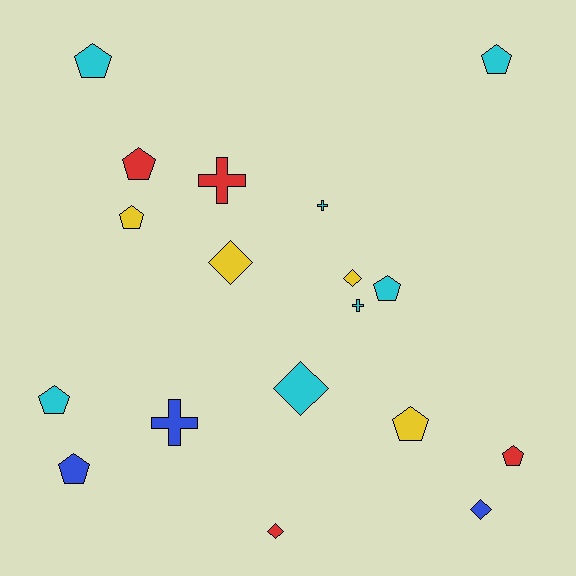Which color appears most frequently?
Cyan, with 7 objects.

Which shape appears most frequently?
Pentagon, with 9 objects.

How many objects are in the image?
There are 18 objects.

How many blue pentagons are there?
There is 1 blue pentagon.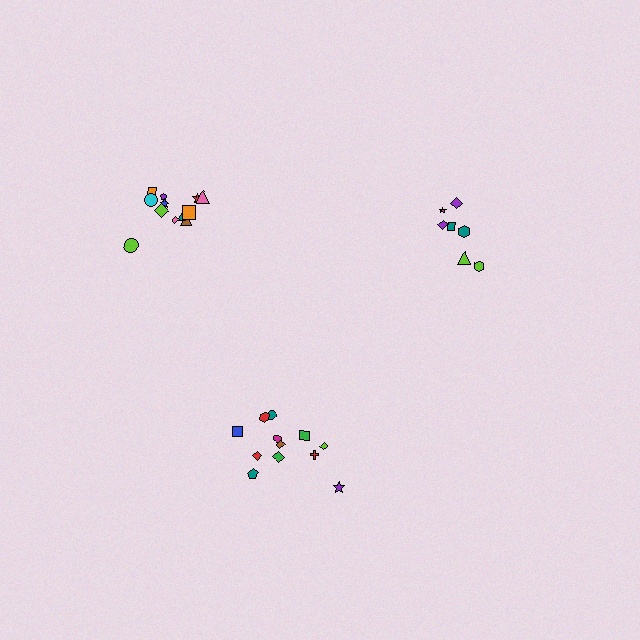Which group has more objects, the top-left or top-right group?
The top-left group.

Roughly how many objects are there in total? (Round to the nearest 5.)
Roughly 30 objects in total.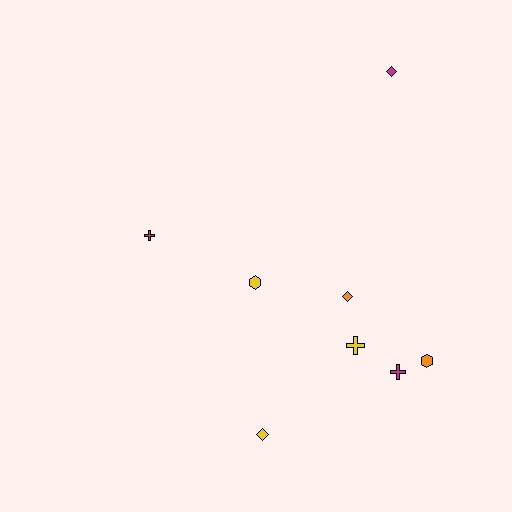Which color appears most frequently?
Yellow, with 3 objects.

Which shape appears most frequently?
Cross, with 3 objects.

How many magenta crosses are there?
There are 2 magenta crosses.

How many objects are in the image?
There are 8 objects.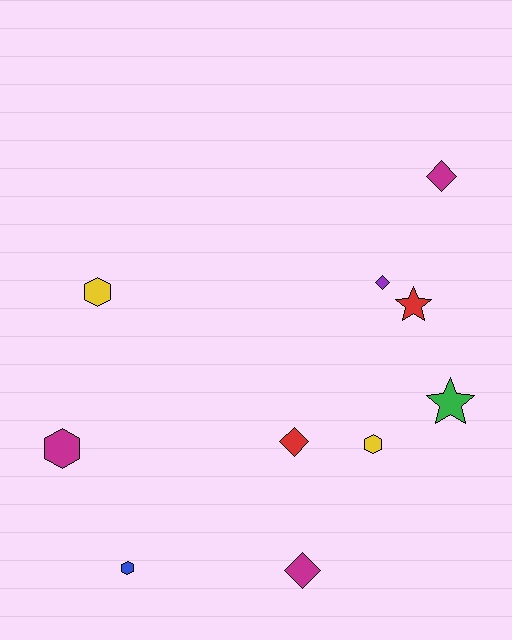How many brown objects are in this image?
There are no brown objects.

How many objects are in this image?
There are 10 objects.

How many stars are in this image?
There are 2 stars.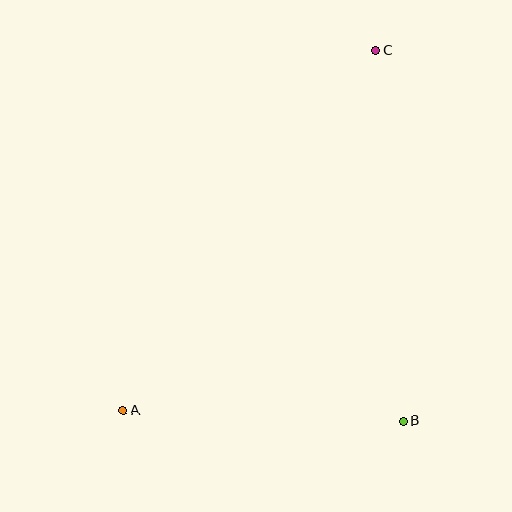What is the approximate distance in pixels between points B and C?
The distance between B and C is approximately 371 pixels.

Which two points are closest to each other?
Points A and B are closest to each other.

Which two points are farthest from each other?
Points A and C are farthest from each other.